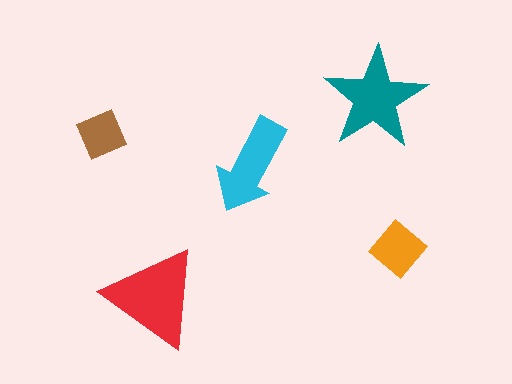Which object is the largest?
The red triangle.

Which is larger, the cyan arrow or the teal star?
The teal star.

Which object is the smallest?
The brown square.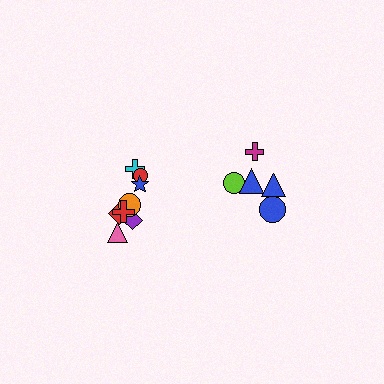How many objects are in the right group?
There are 5 objects.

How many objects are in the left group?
There are 8 objects.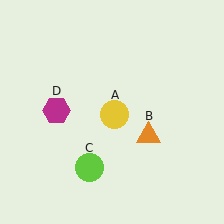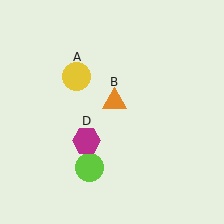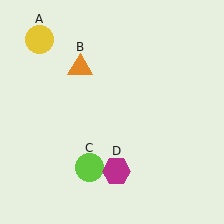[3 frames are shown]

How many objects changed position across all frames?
3 objects changed position: yellow circle (object A), orange triangle (object B), magenta hexagon (object D).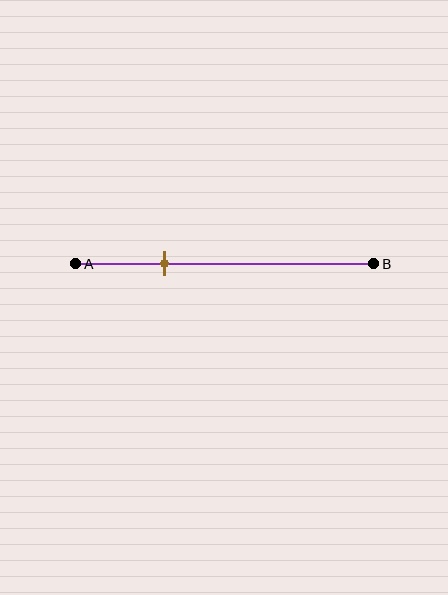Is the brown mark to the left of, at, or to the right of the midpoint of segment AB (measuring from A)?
The brown mark is to the left of the midpoint of segment AB.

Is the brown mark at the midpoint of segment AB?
No, the mark is at about 30% from A, not at the 50% midpoint.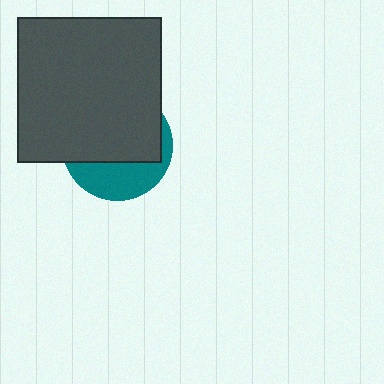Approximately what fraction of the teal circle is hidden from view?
Roughly 66% of the teal circle is hidden behind the dark gray square.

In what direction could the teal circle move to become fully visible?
The teal circle could move down. That would shift it out from behind the dark gray square entirely.